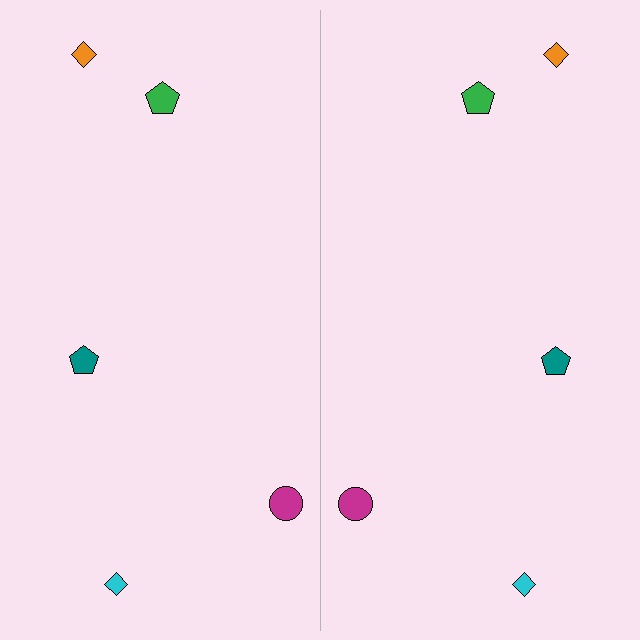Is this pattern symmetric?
Yes, this pattern has bilateral (reflection) symmetry.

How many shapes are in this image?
There are 10 shapes in this image.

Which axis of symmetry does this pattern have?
The pattern has a vertical axis of symmetry running through the center of the image.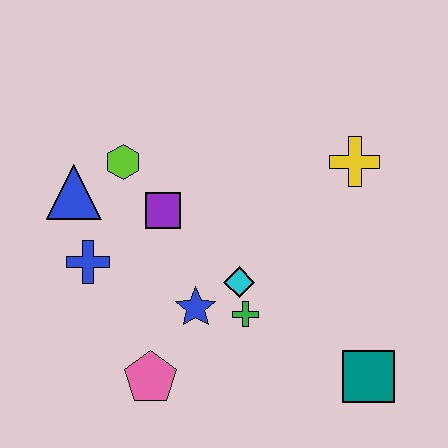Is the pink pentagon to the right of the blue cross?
Yes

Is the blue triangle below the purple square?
No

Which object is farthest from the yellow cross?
The pink pentagon is farthest from the yellow cross.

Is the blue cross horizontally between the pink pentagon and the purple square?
No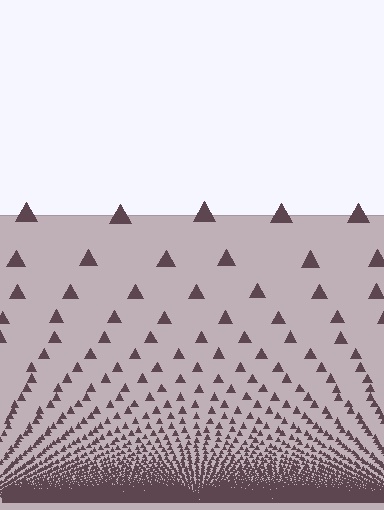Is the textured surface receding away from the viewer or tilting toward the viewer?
The surface appears to tilt toward the viewer. Texture elements get larger and sparser toward the top.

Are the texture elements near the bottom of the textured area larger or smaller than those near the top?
Smaller. The gradient is inverted — elements near the bottom are smaller and denser.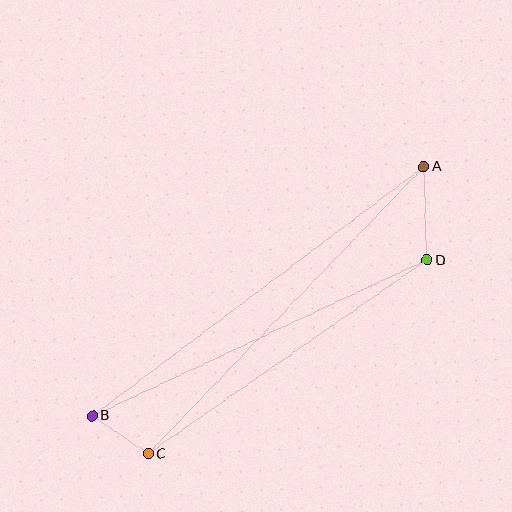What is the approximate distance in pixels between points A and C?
The distance between A and C is approximately 398 pixels.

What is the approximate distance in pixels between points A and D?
The distance between A and D is approximately 94 pixels.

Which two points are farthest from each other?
Points A and B are farthest from each other.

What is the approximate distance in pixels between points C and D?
The distance between C and D is approximately 340 pixels.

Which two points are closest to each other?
Points B and C are closest to each other.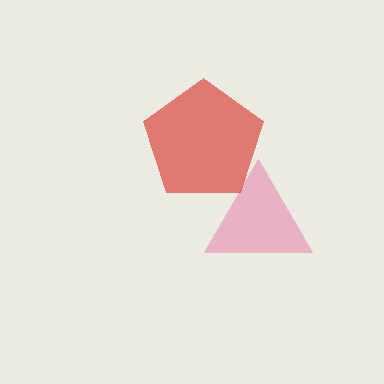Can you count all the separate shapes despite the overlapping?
Yes, there are 2 separate shapes.